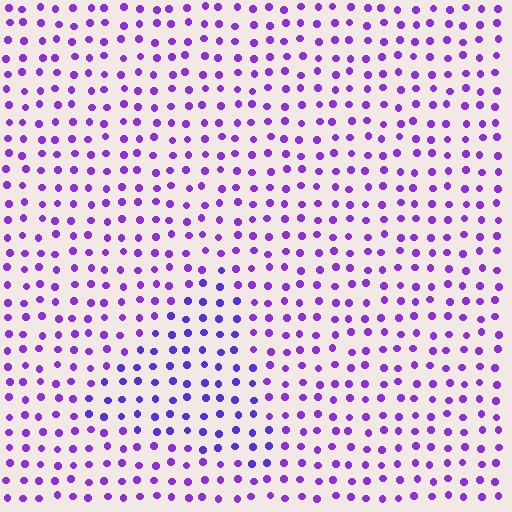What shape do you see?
I see a triangle.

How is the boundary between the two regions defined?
The boundary is defined purely by a slight shift in hue (about 20 degrees). Spacing, size, and orientation are identical on both sides.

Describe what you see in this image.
The image is filled with small purple elements in a uniform arrangement. A triangle-shaped region is visible where the elements are tinted to a slightly different hue, forming a subtle color boundary.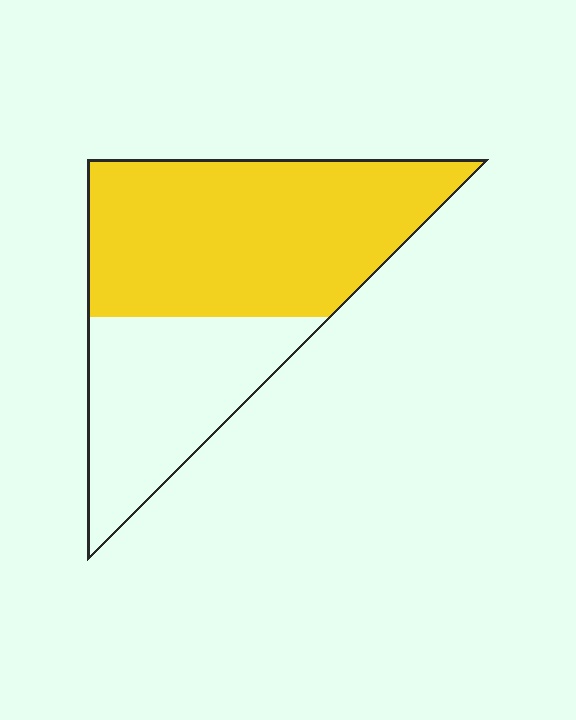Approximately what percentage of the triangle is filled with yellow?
Approximately 65%.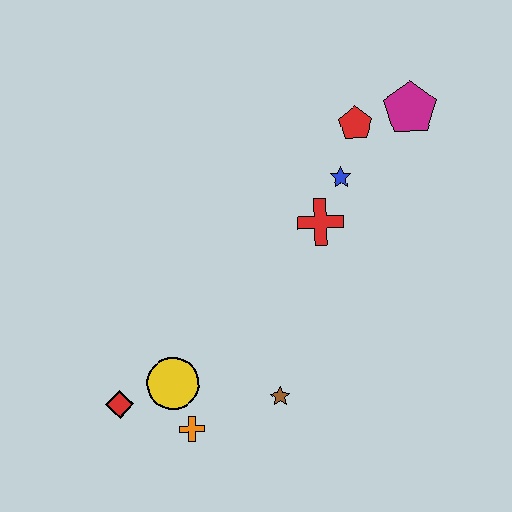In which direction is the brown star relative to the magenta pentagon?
The brown star is below the magenta pentagon.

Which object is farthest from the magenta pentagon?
The red diamond is farthest from the magenta pentagon.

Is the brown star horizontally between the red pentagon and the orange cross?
Yes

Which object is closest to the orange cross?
The yellow circle is closest to the orange cross.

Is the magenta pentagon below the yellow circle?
No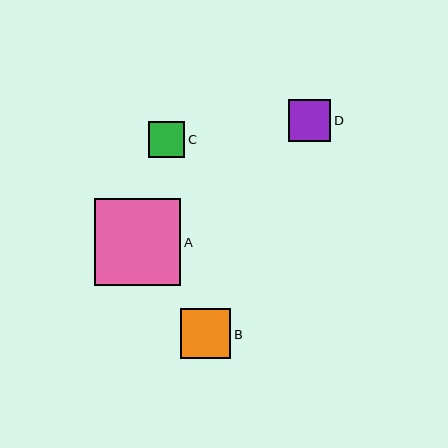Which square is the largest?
Square A is the largest with a size of approximately 87 pixels.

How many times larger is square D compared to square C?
Square D is approximately 1.2 times the size of square C.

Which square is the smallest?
Square C is the smallest with a size of approximately 36 pixels.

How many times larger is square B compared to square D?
Square B is approximately 1.2 times the size of square D.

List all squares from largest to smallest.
From largest to smallest: A, B, D, C.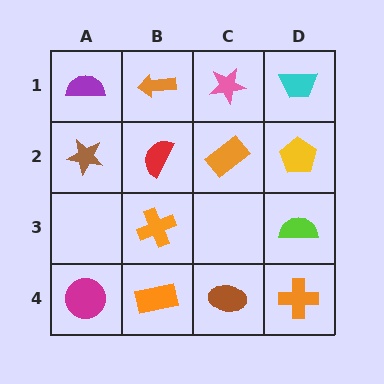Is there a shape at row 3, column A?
No, that cell is empty.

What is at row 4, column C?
A brown ellipse.